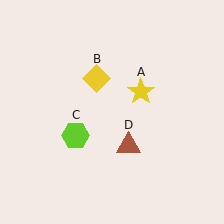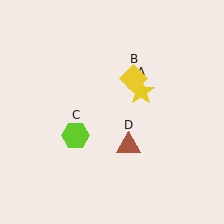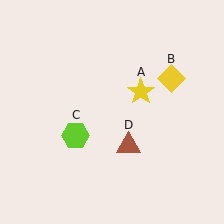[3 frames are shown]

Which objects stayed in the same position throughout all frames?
Yellow star (object A) and lime hexagon (object C) and brown triangle (object D) remained stationary.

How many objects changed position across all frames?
1 object changed position: yellow diamond (object B).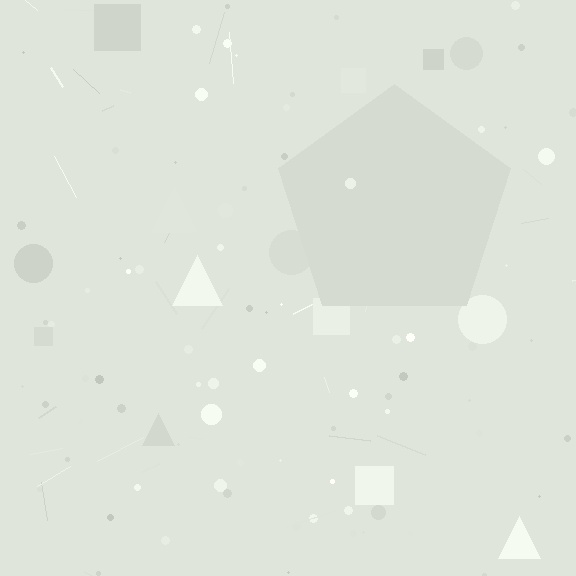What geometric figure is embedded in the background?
A pentagon is embedded in the background.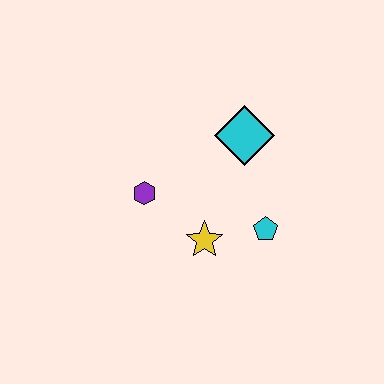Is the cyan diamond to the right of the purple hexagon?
Yes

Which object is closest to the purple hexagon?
The yellow star is closest to the purple hexagon.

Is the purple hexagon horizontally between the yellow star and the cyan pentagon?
No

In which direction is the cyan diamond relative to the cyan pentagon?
The cyan diamond is above the cyan pentagon.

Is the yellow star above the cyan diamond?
No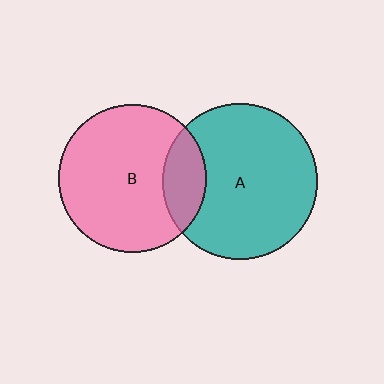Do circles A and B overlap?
Yes.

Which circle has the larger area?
Circle A (teal).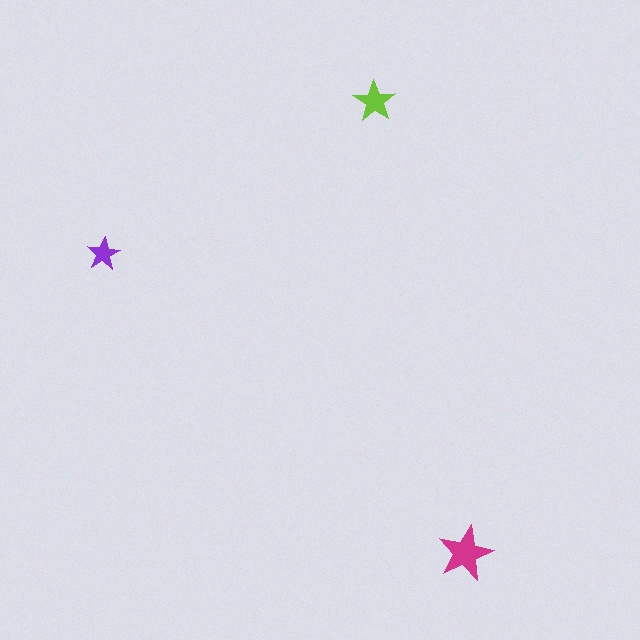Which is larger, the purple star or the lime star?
The lime one.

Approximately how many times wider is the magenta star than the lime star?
About 1.5 times wider.